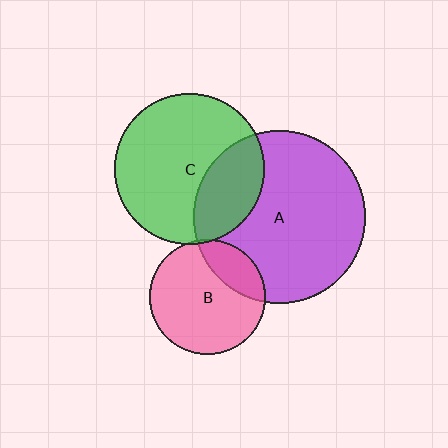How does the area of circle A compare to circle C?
Approximately 1.3 times.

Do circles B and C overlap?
Yes.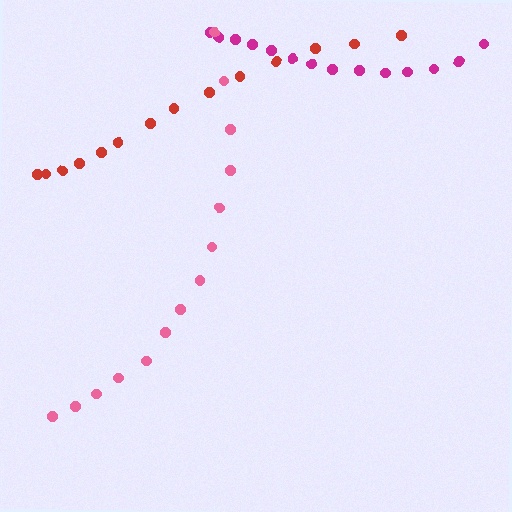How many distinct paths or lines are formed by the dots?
There are 3 distinct paths.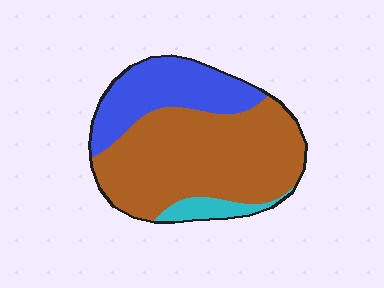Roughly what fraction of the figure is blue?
Blue takes up between a quarter and a half of the figure.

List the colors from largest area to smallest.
From largest to smallest: brown, blue, cyan.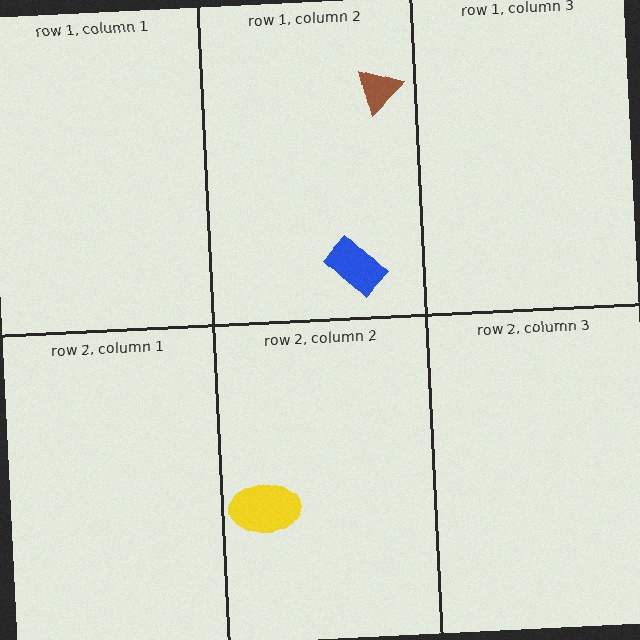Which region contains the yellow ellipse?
The row 2, column 2 region.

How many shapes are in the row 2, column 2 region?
1.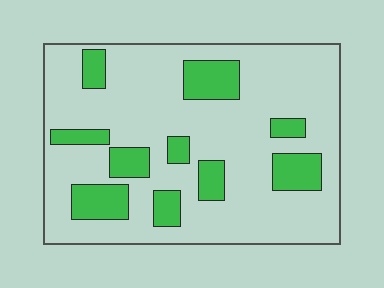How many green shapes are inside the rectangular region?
10.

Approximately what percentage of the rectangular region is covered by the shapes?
Approximately 20%.